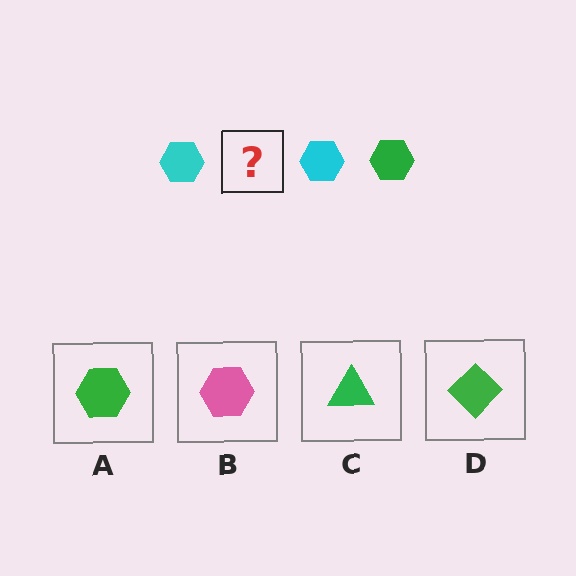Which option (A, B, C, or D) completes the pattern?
A.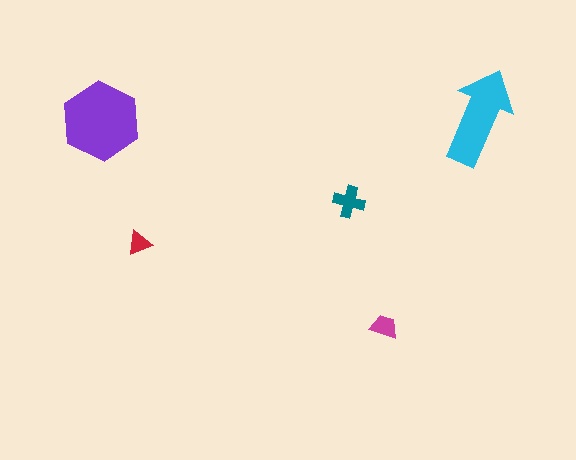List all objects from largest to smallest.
The purple hexagon, the cyan arrow, the teal cross, the magenta trapezoid, the red triangle.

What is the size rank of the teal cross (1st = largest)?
3rd.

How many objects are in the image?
There are 5 objects in the image.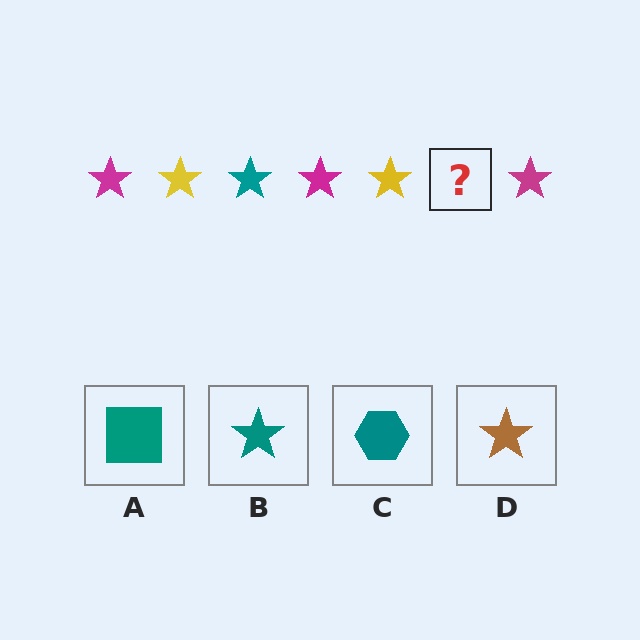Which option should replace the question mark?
Option B.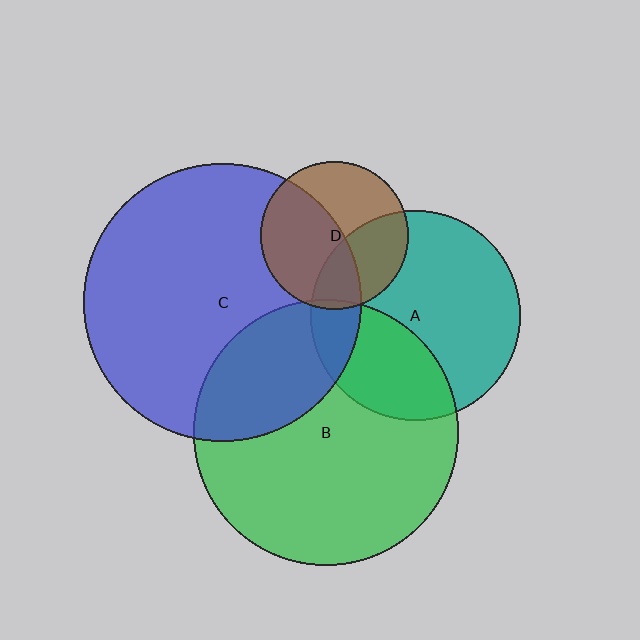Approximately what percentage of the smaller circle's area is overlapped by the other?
Approximately 35%.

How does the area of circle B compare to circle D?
Approximately 3.2 times.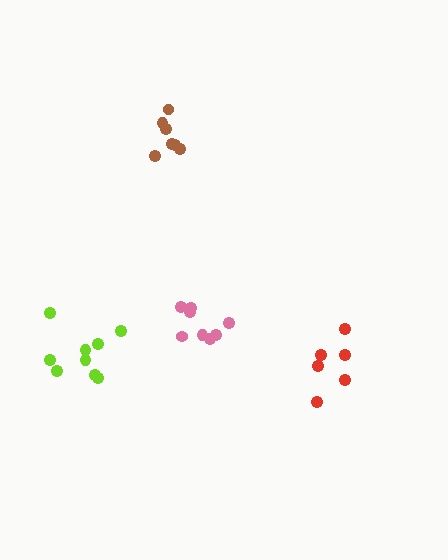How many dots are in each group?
Group 1: 7 dots, Group 2: 9 dots, Group 3: 8 dots, Group 4: 6 dots (30 total).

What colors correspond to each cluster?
The clusters are colored: brown, lime, pink, red.